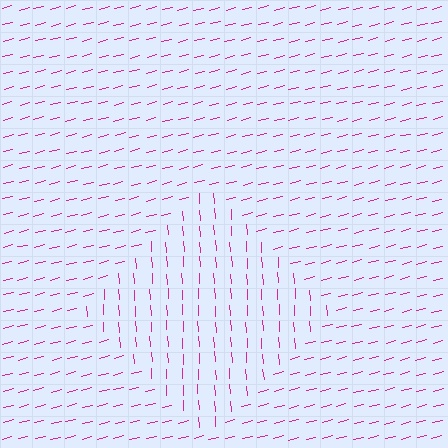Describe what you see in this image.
The image is filled with small magenta line segments. A diamond region in the image has lines oriented differently from the surrounding lines, creating a visible texture boundary.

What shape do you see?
I see a diamond.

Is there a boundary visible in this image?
Yes, there is a texture boundary formed by a change in line orientation.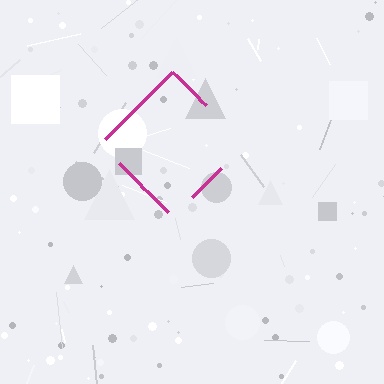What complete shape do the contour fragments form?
The contour fragments form a diamond.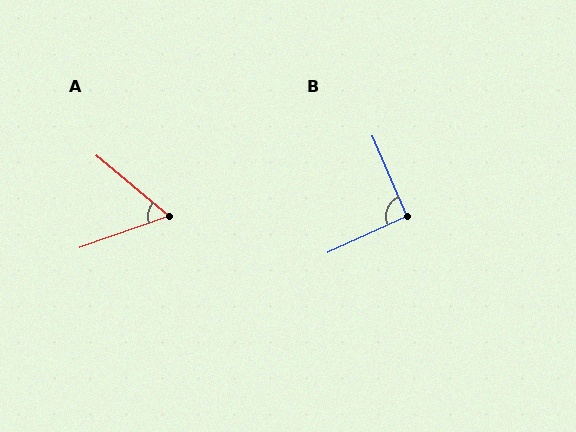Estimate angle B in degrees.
Approximately 91 degrees.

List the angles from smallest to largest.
A (59°), B (91°).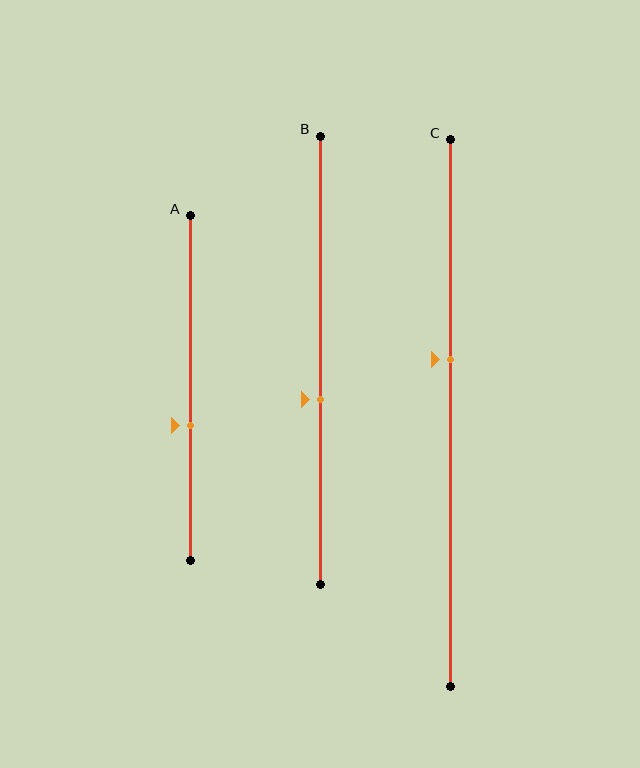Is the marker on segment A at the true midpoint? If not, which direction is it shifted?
No, the marker on segment A is shifted downward by about 11% of the segment length.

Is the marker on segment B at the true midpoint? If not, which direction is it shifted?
No, the marker on segment B is shifted downward by about 9% of the segment length.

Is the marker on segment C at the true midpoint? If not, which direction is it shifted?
No, the marker on segment C is shifted upward by about 10% of the segment length.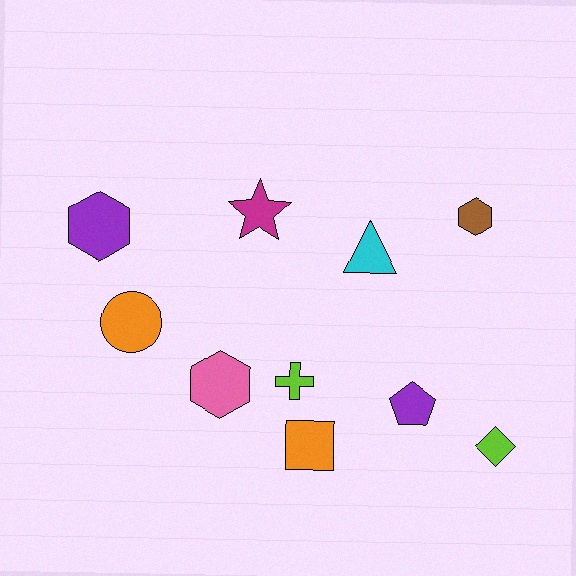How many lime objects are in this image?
There are 2 lime objects.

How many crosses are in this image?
There is 1 cross.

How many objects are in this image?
There are 10 objects.